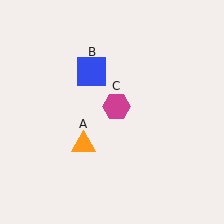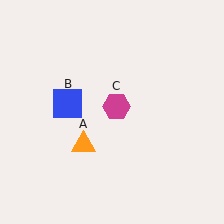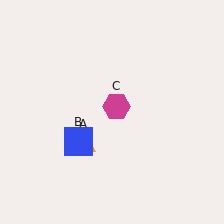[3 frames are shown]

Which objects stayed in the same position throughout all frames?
Orange triangle (object A) and magenta hexagon (object C) remained stationary.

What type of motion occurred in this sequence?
The blue square (object B) rotated counterclockwise around the center of the scene.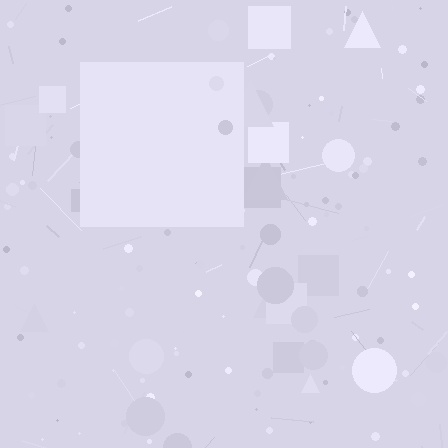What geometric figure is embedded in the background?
A square is embedded in the background.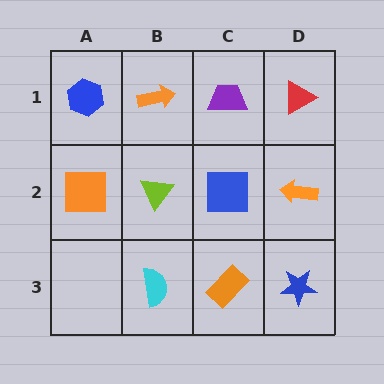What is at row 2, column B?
A lime triangle.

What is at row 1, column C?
A purple trapezoid.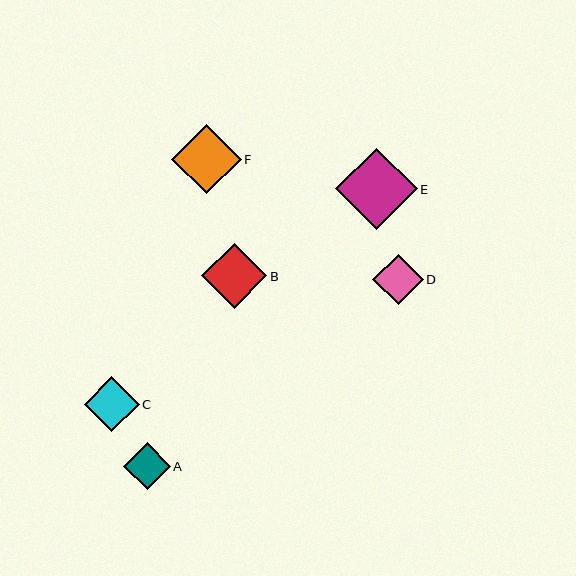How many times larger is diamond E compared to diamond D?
Diamond E is approximately 1.6 times the size of diamond D.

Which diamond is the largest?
Diamond E is the largest with a size of approximately 82 pixels.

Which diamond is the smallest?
Diamond A is the smallest with a size of approximately 47 pixels.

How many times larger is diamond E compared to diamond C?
Diamond E is approximately 1.5 times the size of diamond C.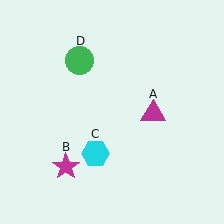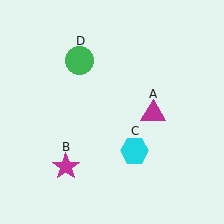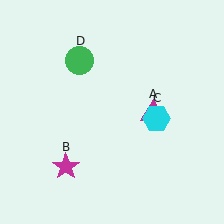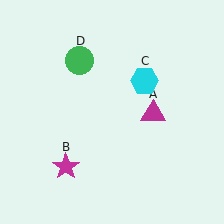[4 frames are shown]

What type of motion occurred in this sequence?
The cyan hexagon (object C) rotated counterclockwise around the center of the scene.